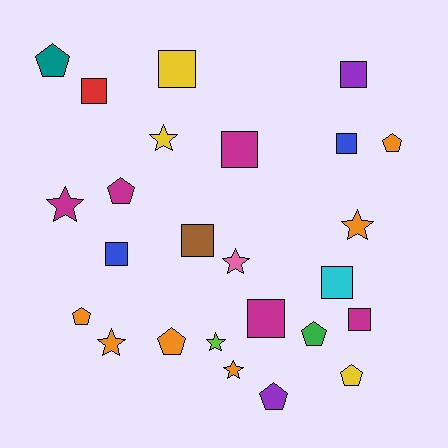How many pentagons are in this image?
There are 8 pentagons.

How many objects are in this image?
There are 25 objects.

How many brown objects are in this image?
There is 1 brown object.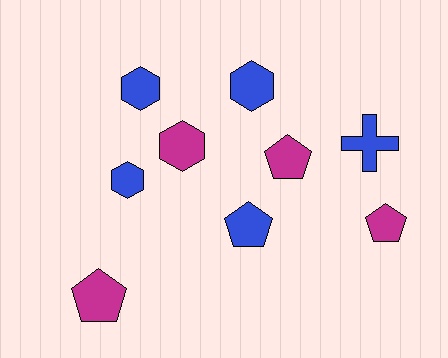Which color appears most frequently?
Blue, with 5 objects.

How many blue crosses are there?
There is 1 blue cross.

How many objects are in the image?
There are 9 objects.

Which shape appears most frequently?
Pentagon, with 4 objects.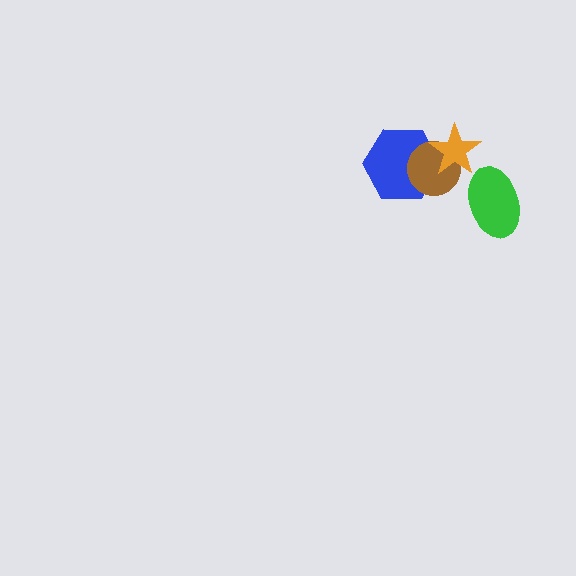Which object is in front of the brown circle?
The orange star is in front of the brown circle.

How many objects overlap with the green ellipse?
0 objects overlap with the green ellipse.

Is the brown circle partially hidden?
Yes, it is partially covered by another shape.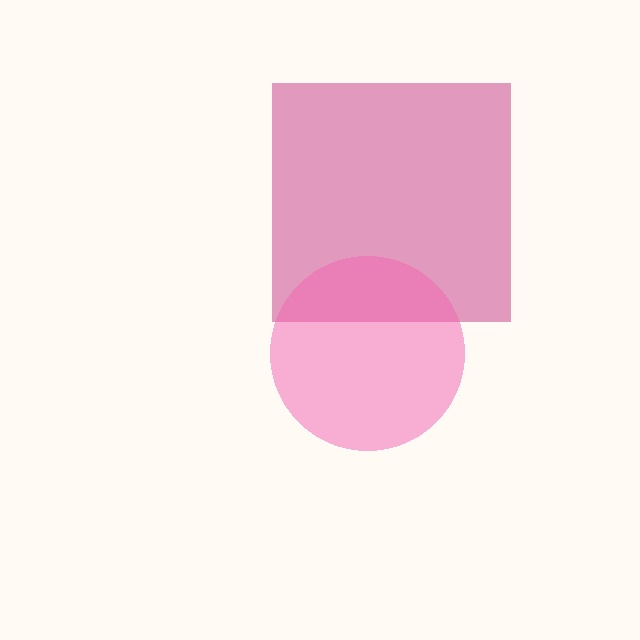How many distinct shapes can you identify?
There are 2 distinct shapes: a magenta square, a pink circle.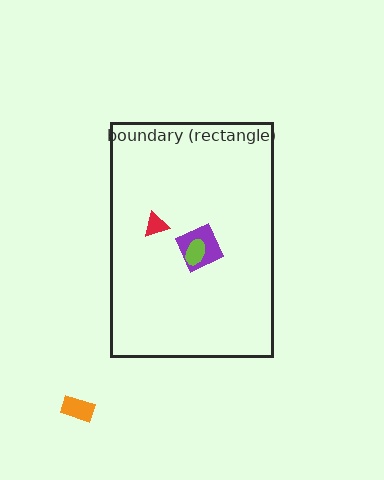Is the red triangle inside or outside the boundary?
Inside.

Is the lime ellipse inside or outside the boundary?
Inside.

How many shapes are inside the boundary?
3 inside, 1 outside.